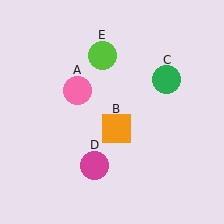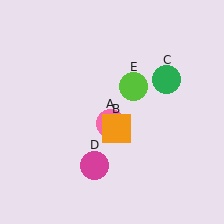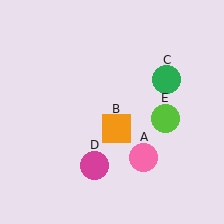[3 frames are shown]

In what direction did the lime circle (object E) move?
The lime circle (object E) moved down and to the right.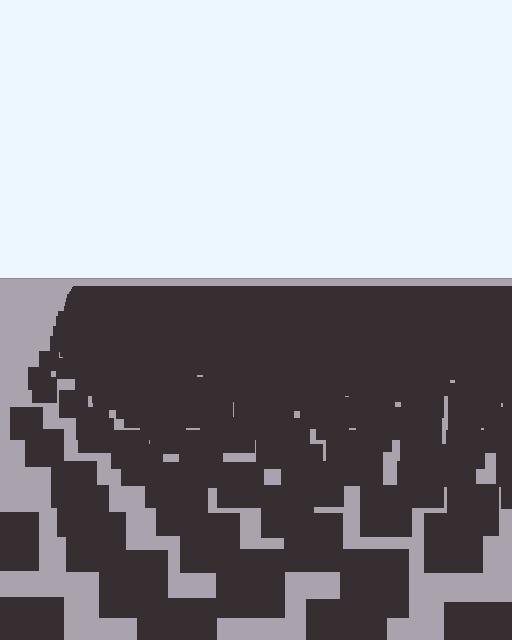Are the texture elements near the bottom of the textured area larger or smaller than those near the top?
Larger. Near the bottom, elements are closer to the viewer and appear at a bigger on-screen size.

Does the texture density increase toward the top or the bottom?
Density increases toward the top.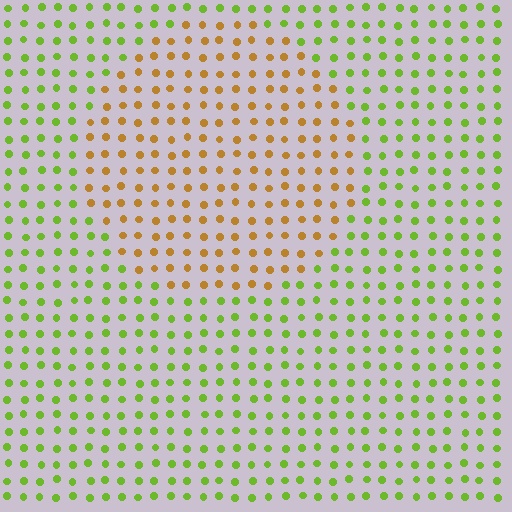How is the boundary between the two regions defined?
The boundary is defined purely by a slight shift in hue (about 56 degrees). Spacing, size, and orientation are identical on both sides.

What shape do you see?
I see a circle.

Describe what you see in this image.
The image is filled with small lime elements in a uniform arrangement. A circle-shaped region is visible where the elements are tinted to a slightly different hue, forming a subtle color boundary.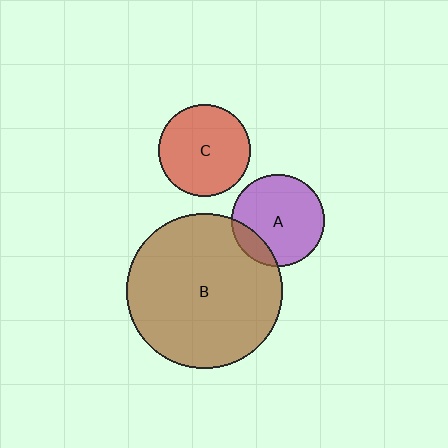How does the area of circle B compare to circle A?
Approximately 2.8 times.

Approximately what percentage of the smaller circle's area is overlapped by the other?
Approximately 15%.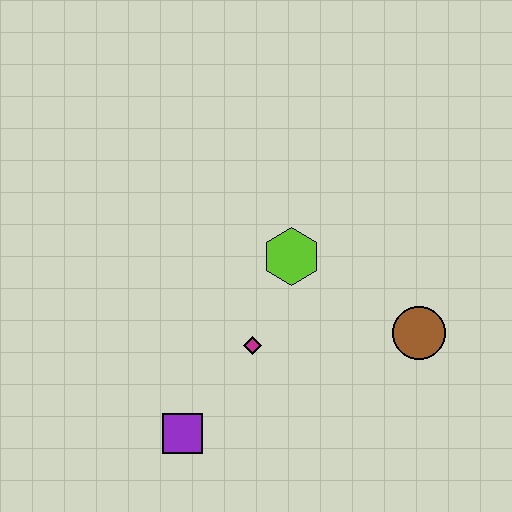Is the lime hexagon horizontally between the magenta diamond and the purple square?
No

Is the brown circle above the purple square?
Yes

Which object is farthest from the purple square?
The brown circle is farthest from the purple square.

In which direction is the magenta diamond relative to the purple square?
The magenta diamond is above the purple square.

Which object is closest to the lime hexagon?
The magenta diamond is closest to the lime hexagon.